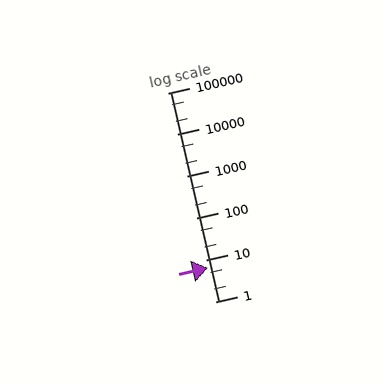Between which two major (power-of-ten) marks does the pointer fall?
The pointer is between 1 and 10.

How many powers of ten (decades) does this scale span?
The scale spans 5 decades, from 1 to 100000.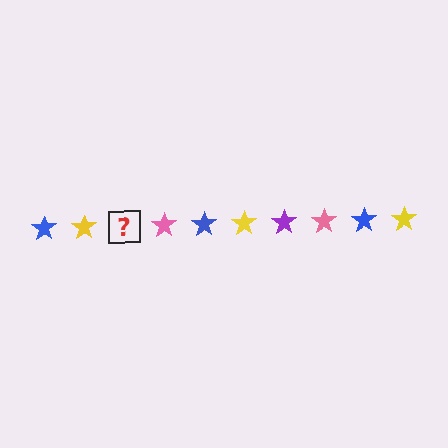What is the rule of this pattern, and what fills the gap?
The rule is that the pattern cycles through blue, yellow, purple, pink stars. The gap should be filled with a purple star.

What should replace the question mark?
The question mark should be replaced with a purple star.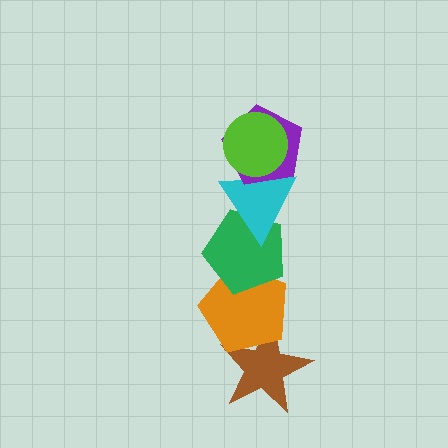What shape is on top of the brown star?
The orange pentagon is on top of the brown star.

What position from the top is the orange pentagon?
The orange pentagon is 5th from the top.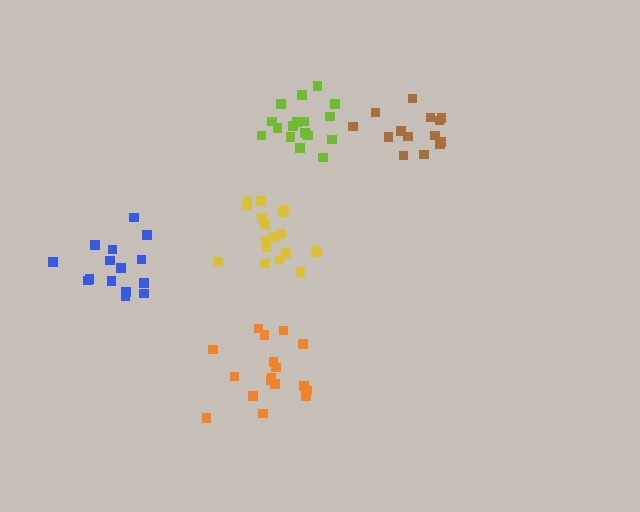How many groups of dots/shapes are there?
There are 5 groups.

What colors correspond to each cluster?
The clusters are colored: orange, blue, brown, lime, yellow.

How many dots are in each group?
Group 1: 17 dots, Group 2: 15 dots, Group 3: 14 dots, Group 4: 17 dots, Group 5: 18 dots (81 total).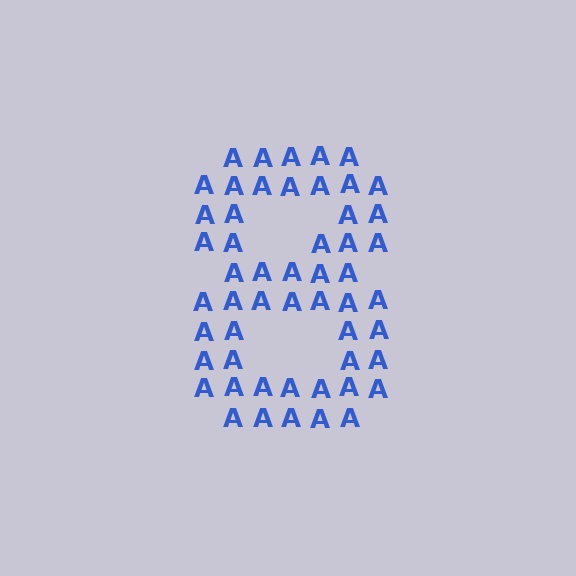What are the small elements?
The small elements are letter A's.